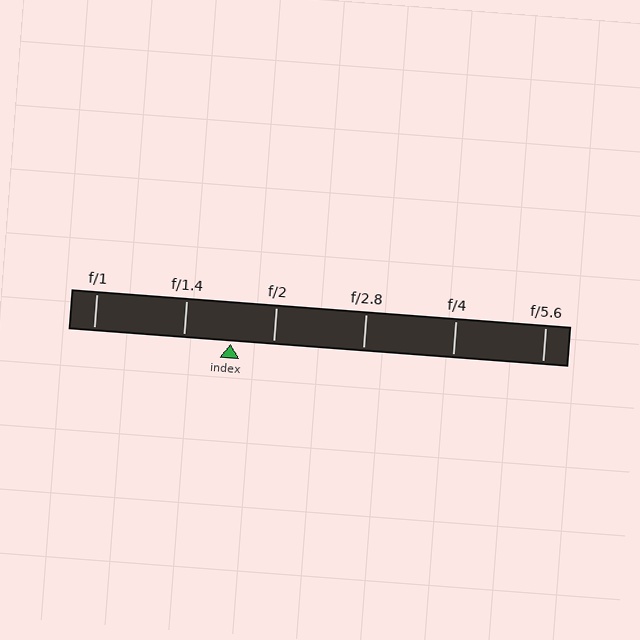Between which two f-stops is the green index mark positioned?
The index mark is between f/1.4 and f/2.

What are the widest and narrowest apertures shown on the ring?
The widest aperture shown is f/1 and the narrowest is f/5.6.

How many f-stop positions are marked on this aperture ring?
There are 6 f-stop positions marked.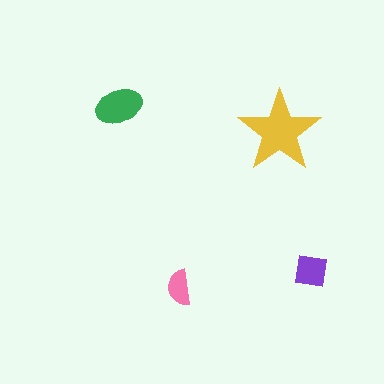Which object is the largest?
The yellow star.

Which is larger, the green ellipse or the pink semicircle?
The green ellipse.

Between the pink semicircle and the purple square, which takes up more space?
The purple square.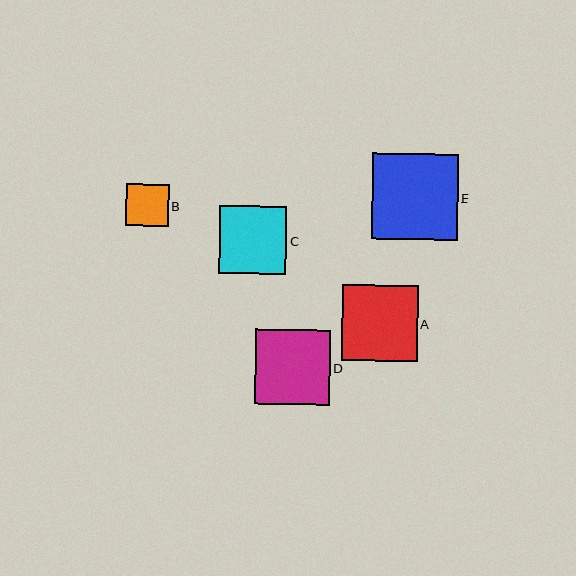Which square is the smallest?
Square B is the smallest with a size of approximately 42 pixels.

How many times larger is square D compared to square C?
Square D is approximately 1.1 times the size of square C.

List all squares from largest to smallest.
From largest to smallest: E, A, D, C, B.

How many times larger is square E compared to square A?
Square E is approximately 1.1 times the size of square A.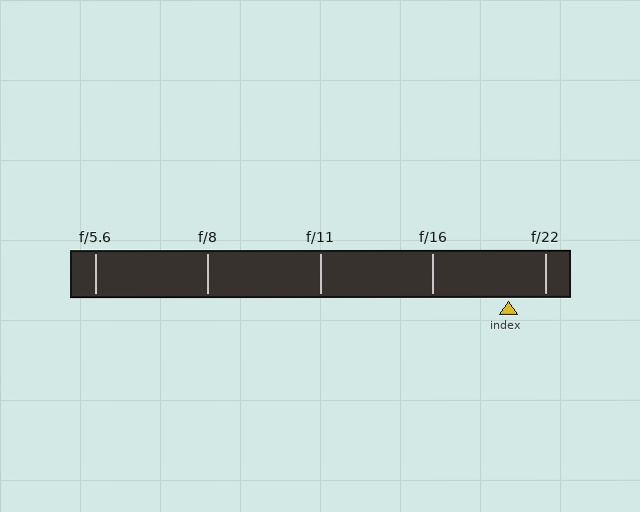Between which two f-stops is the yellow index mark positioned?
The index mark is between f/16 and f/22.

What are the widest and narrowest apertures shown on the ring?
The widest aperture shown is f/5.6 and the narrowest is f/22.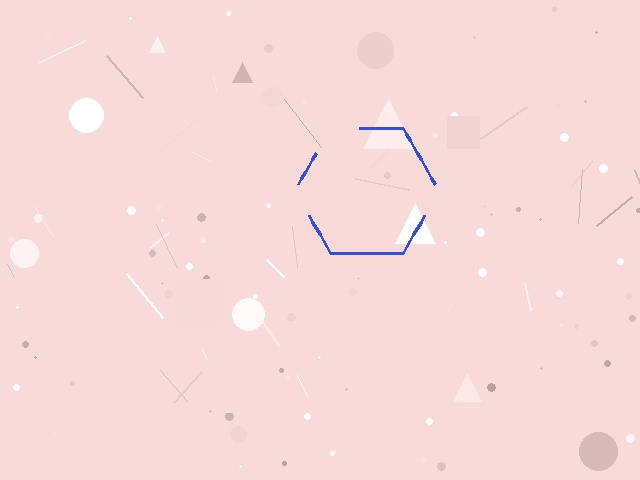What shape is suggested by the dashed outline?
The dashed outline suggests a hexagon.